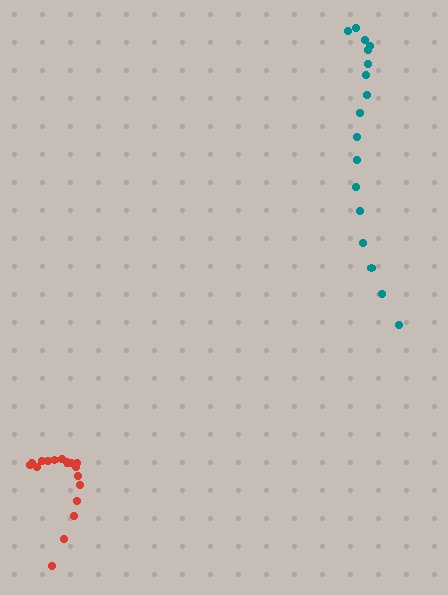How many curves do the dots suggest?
There are 2 distinct paths.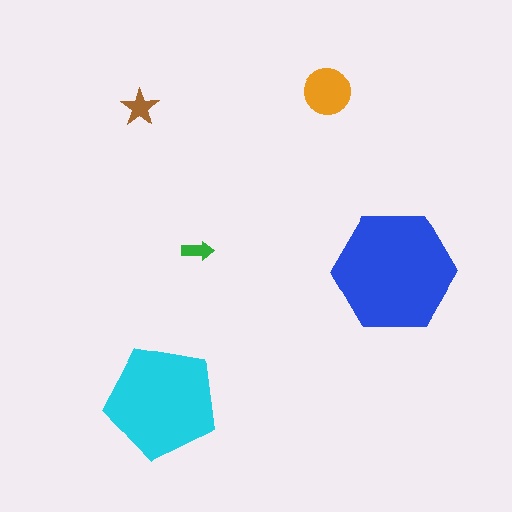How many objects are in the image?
There are 5 objects in the image.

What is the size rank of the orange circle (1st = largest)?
3rd.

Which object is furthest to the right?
The blue hexagon is rightmost.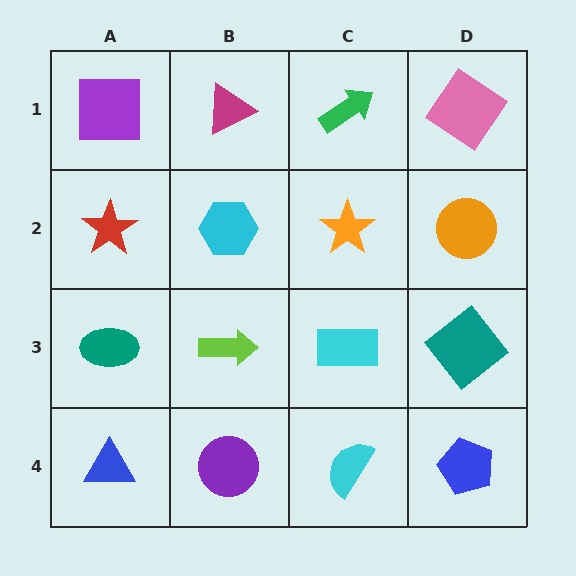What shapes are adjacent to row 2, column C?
A green arrow (row 1, column C), a cyan rectangle (row 3, column C), a cyan hexagon (row 2, column B), an orange circle (row 2, column D).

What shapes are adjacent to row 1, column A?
A red star (row 2, column A), a magenta triangle (row 1, column B).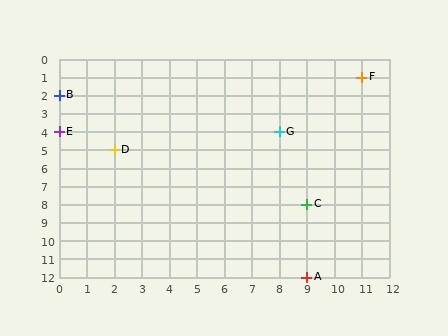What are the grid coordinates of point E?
Point E is at grid coordinates (0, 4).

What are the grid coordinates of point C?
Point C is at grid coordinates (9, 8).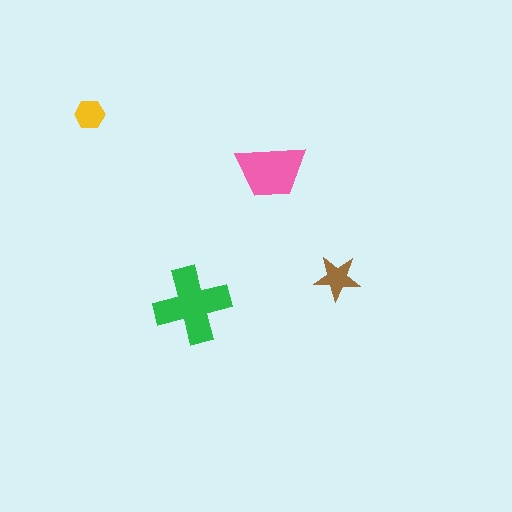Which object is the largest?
The green cross.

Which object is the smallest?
The yellow hexagon.